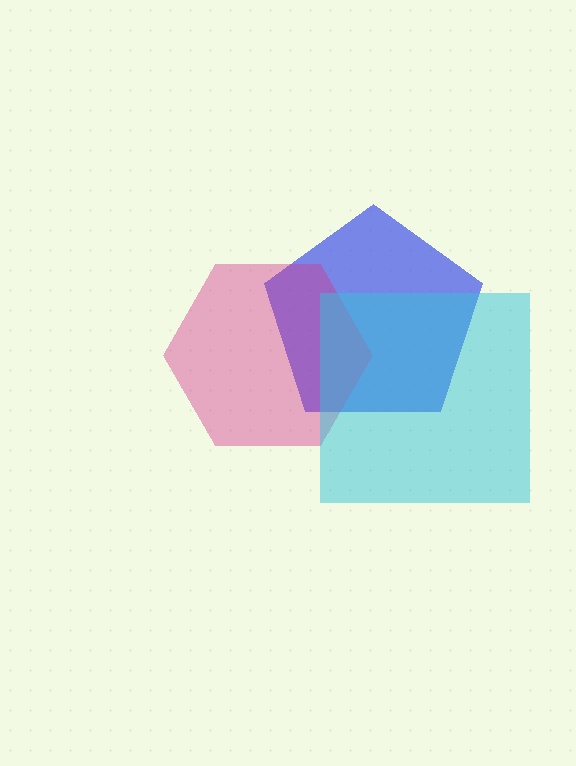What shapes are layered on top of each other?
The layered shapes are: a blue pentagon, a magenta hexagon, a cyan square.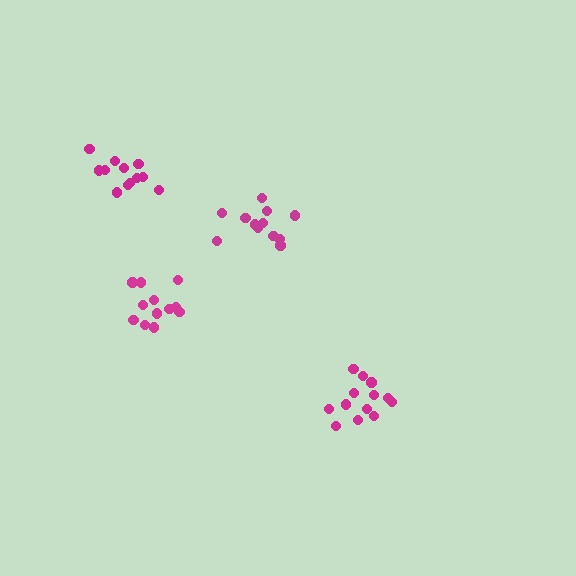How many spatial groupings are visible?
There are 4 spatial groupings.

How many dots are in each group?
Group 1: 12 dots, Group 2: 13 dots, Group 3: 13 dots, Group 4: 12 dots (50 total).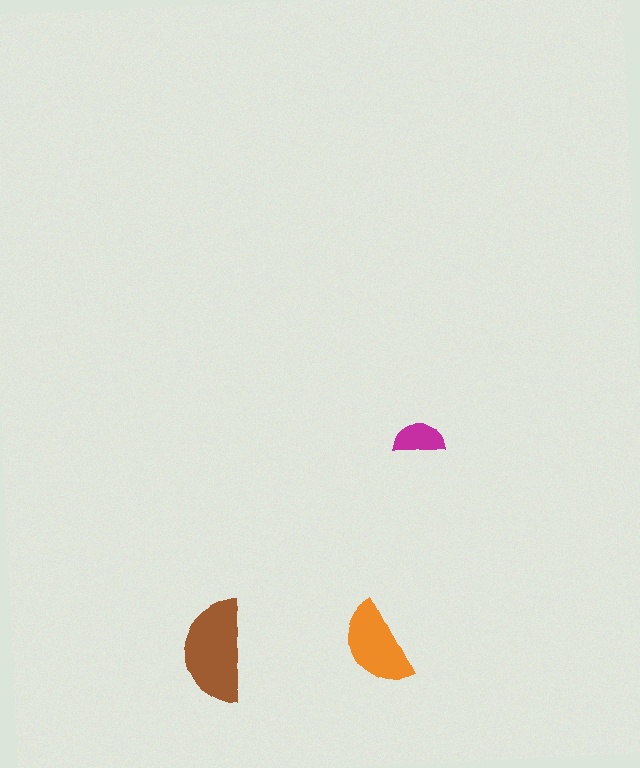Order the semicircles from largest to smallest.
the brown one, the orange one, the magenta one.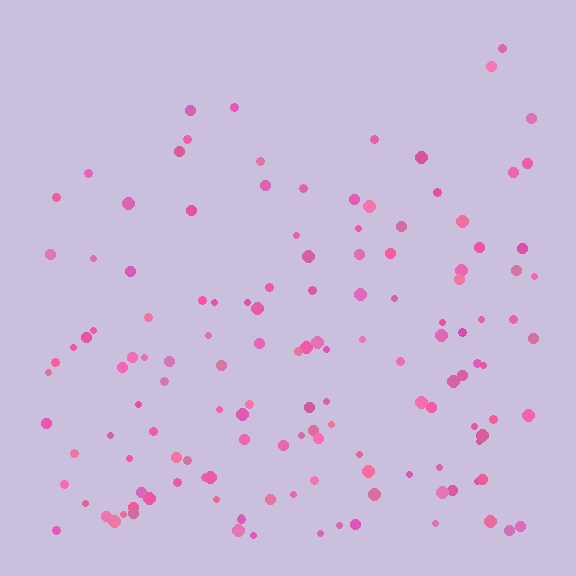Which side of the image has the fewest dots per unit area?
The top.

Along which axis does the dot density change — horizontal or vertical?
Vertical.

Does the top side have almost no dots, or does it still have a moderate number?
Still a moderate number, just noticeably fewer than the bottom.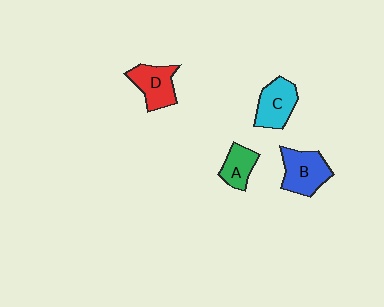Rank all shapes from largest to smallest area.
From largest to smallest: B (blue), C (cyan), D (red), A (green).